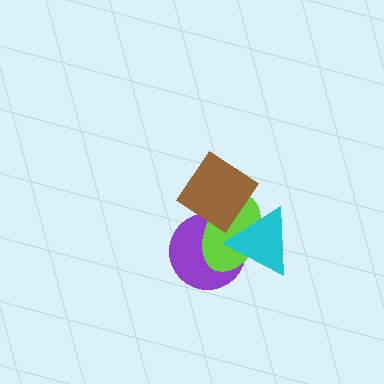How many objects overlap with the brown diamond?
2 objects overlap with the brown diamond.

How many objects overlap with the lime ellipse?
3 objects overlap with the lime ellipse.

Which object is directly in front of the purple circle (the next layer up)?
The lime ellipse is directly in front of the purple circle.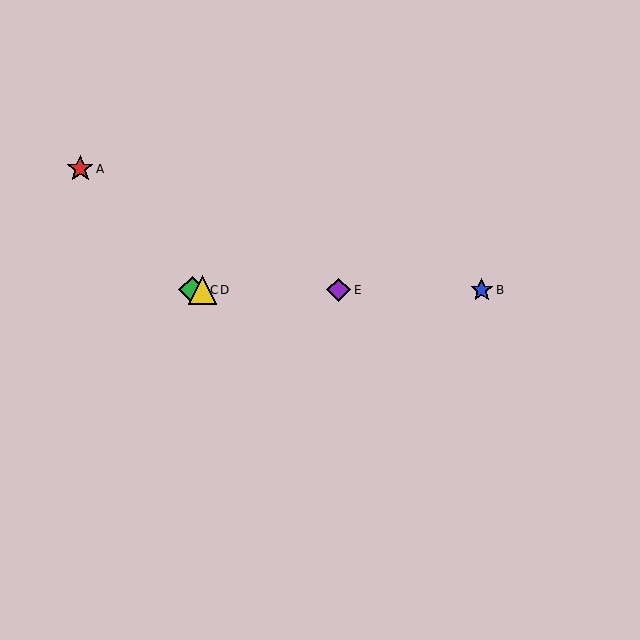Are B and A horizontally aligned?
No, B is at y≈290 and A is at y≈169.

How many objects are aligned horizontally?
4 objects (B, C, D, E) are aligned horizontally.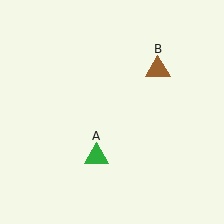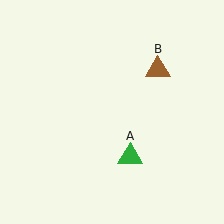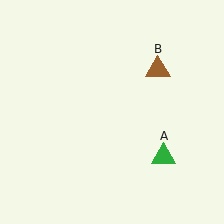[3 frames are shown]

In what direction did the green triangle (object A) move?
The green triangle (object A) moved right.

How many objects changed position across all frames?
1 object changed position: green triangle (object A).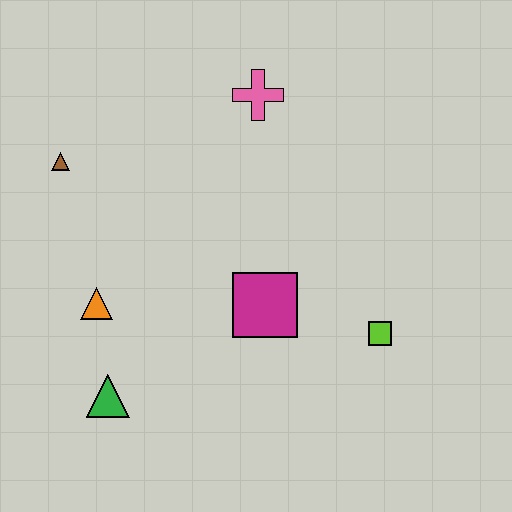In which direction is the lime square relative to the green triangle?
The lime square is to the right of the green triangle.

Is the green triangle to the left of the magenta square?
Yes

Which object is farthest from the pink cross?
The green triangle is farthest from the pink cross.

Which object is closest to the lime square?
The magenta square is closest to the lime square.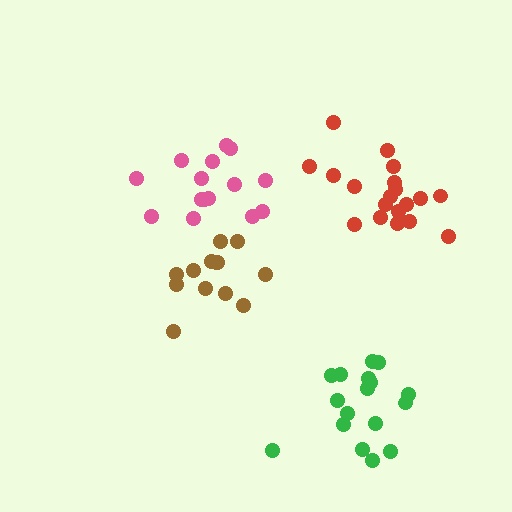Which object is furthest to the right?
The red cluster is rightmost.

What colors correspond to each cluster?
The clusters are colored: pink, brown, green, red.